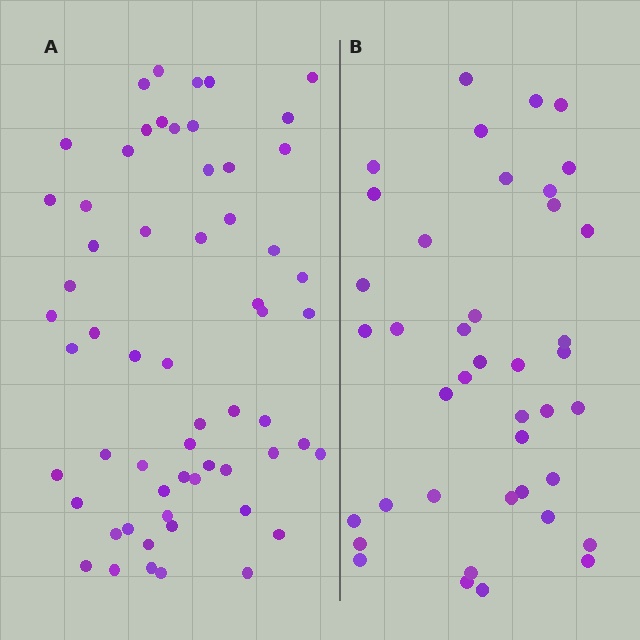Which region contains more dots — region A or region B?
Region A (the left region) has more dots.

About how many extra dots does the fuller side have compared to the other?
Region A has approximately 20 more dots than region B.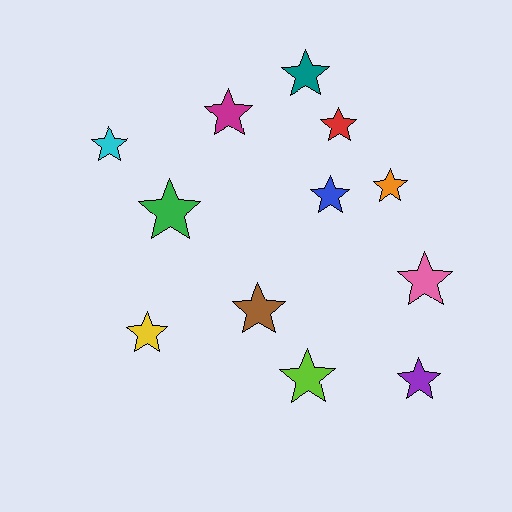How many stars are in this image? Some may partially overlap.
There are 12 stars.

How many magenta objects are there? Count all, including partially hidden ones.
There is 1 magenta object.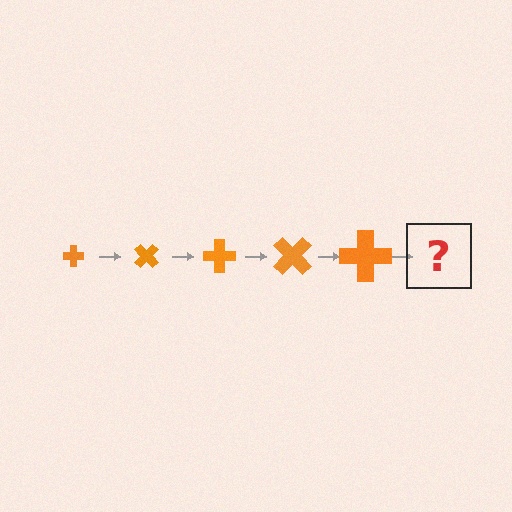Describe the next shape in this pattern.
It should be a cross, larger than the previous one and rotated 225 degrees from the start.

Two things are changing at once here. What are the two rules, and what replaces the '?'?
The two rules are that the cross grows larger each step and it rotates 45 degrees each step. The '?' should be a cross, larger than the previous one and rotated 225 degrees from the start.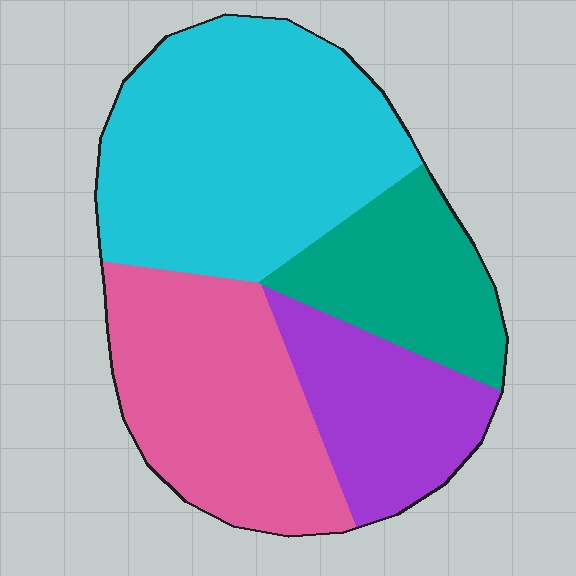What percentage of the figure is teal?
Teal covers 17% of the figure.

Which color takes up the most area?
Cyan, at roughly 40%.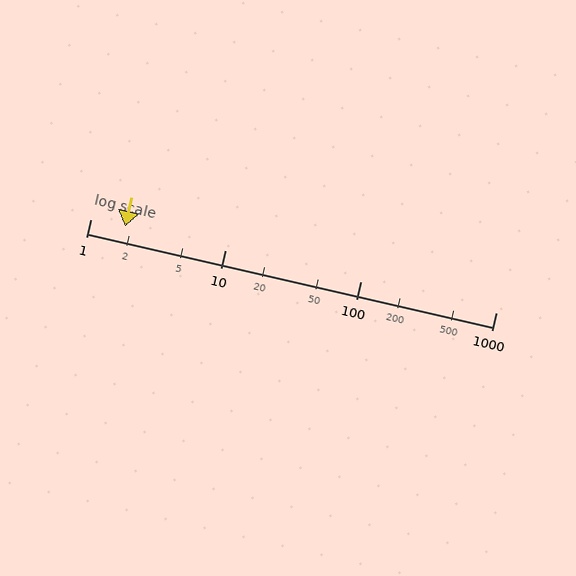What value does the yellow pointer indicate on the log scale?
The pointer indicates approximately 1.8.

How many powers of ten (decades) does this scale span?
The scale spans 3 decades, from 1 to 1000.